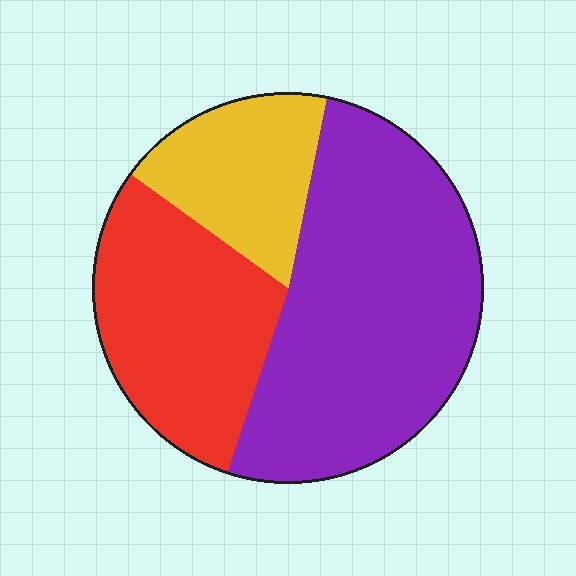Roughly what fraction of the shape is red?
Red covers roughly 30% of the shape.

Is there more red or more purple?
Purple.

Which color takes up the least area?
Yellow, at roughly 20%.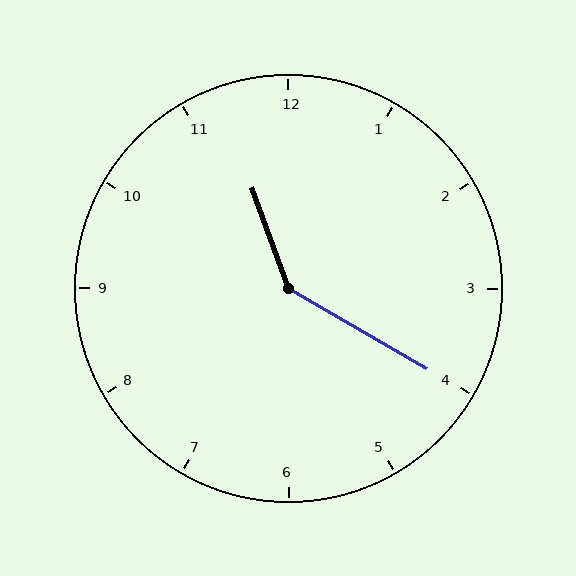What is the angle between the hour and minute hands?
Approximately 140 degrees.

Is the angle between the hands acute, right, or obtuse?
It is obtuse.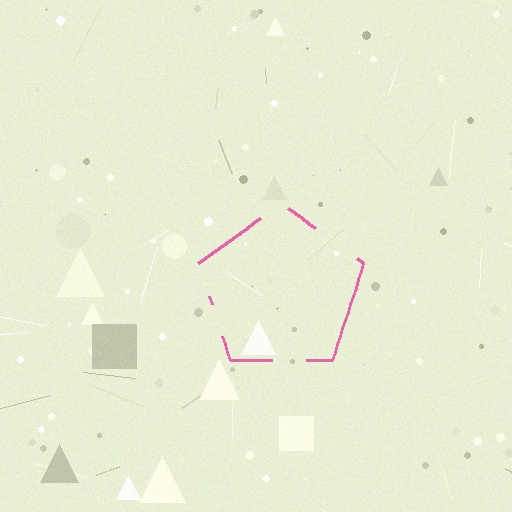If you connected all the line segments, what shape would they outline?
They would outline a pentagon.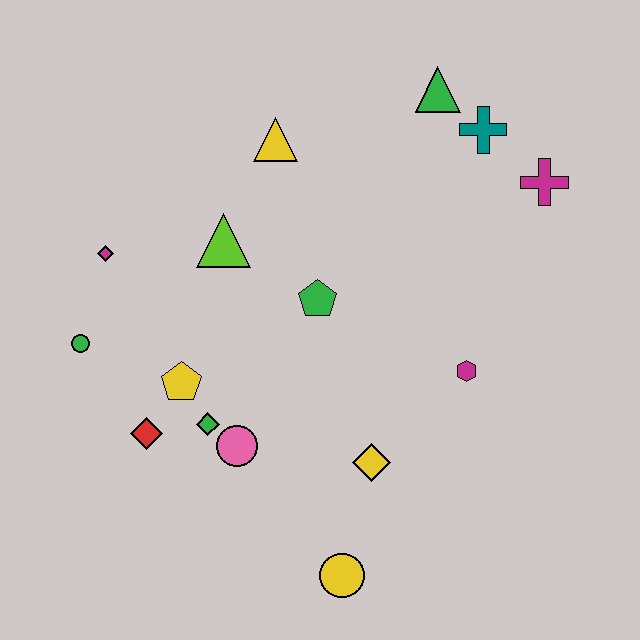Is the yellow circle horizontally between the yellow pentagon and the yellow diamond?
Yes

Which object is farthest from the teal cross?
The yellow circle is farthest from the teal cross.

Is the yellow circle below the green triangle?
Yes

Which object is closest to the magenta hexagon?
The yellow diamond is closest to the magenta hexagon.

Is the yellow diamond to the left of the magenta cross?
Yes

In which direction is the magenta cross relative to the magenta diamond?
The magenta cross is to the right of the magenta diamond.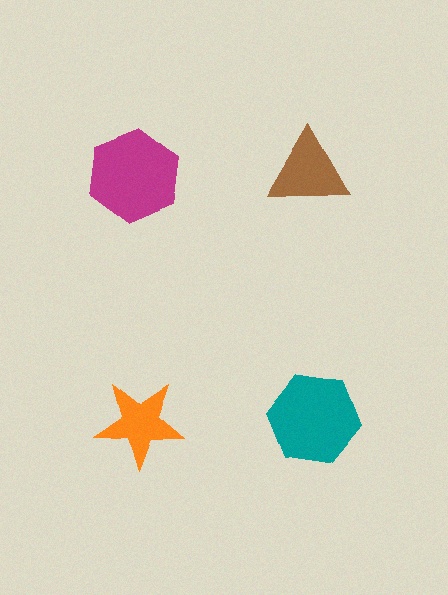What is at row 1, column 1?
A magenta hexagon.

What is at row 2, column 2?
A teal hexagon.